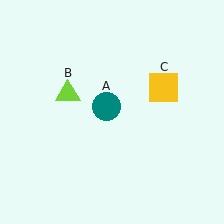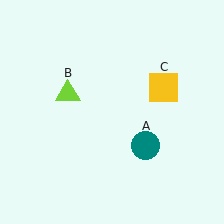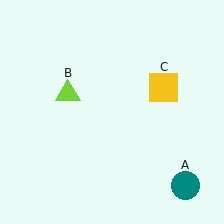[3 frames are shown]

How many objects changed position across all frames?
1 object changed position: teal circle (object A).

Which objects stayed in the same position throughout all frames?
Lime triangle (object B) and yellow square (object C) remained stationary.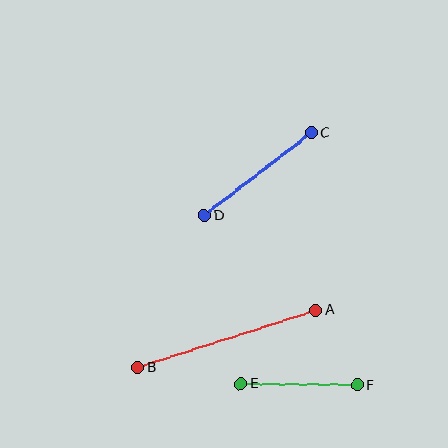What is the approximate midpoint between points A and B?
The midpoint is at approximately (227, 339) pixels.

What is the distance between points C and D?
The distance is approximately 135 pixels.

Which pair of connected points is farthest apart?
Points A and B are farthest apart.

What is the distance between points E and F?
The distance is approximately 117 pixels.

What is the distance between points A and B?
The distance is approximately 187 pixels.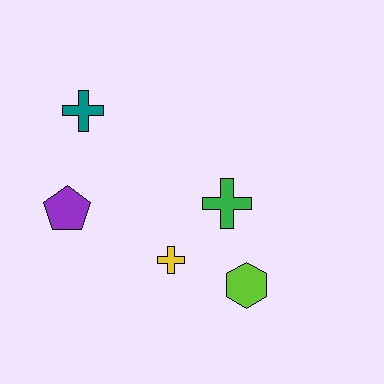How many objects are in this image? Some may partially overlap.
There are 5 objects.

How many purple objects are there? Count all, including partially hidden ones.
There is 1 purple object.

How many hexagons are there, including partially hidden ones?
There is 1 hexagon.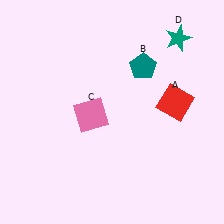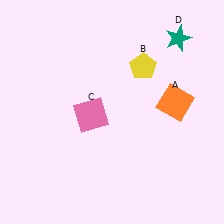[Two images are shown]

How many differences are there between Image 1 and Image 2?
There are 2 differences between the two images.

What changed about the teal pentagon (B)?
In Image 1, B is teal. In Image 2, it changed to yellow.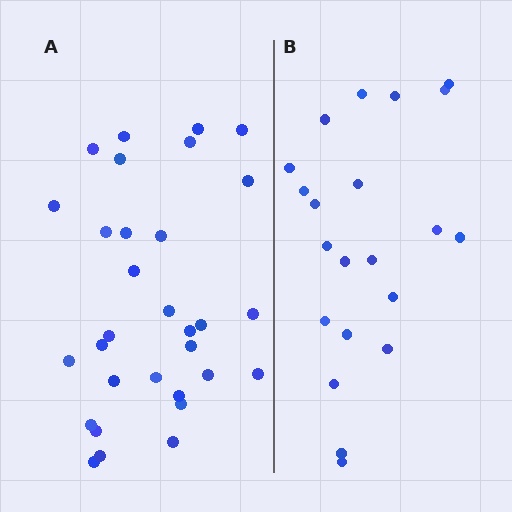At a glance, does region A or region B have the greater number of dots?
Region A (the left region) has more dots.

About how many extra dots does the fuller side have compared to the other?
Region A has roughly 10 or so more dots than region B.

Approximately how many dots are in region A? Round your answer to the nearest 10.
About 30 dots. (The exact count is 31, which rounds to 30.)